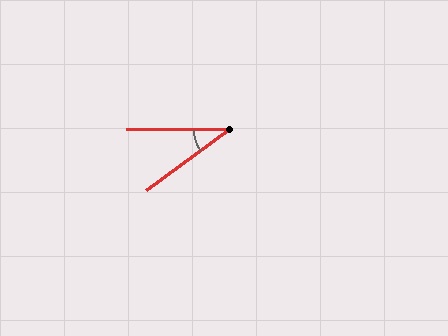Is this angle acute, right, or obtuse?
It is acute.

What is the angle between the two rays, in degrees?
Approximately 36 degrees.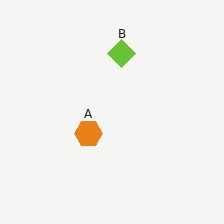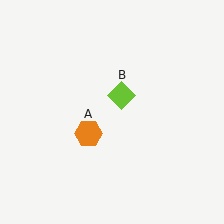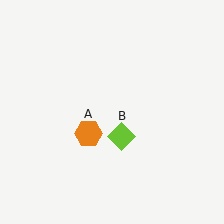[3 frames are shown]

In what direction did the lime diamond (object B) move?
The lime diamond (object B) moved down.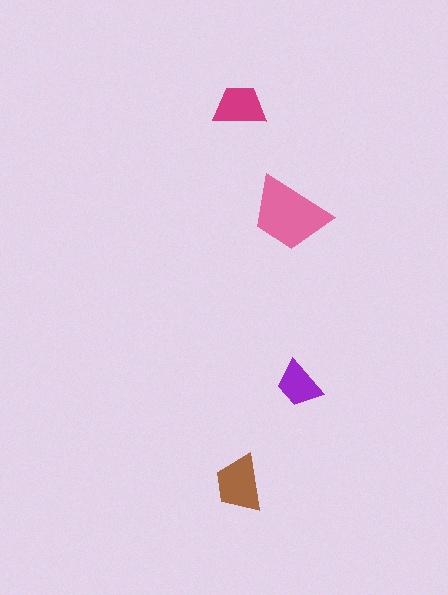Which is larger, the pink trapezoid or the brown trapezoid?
The pink one.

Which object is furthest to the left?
The brown trapezoid is leftmost.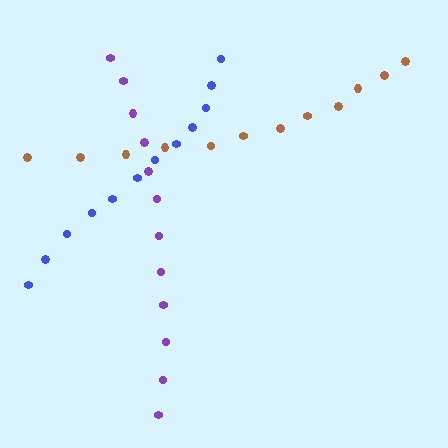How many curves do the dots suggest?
There are 3 distinct paths.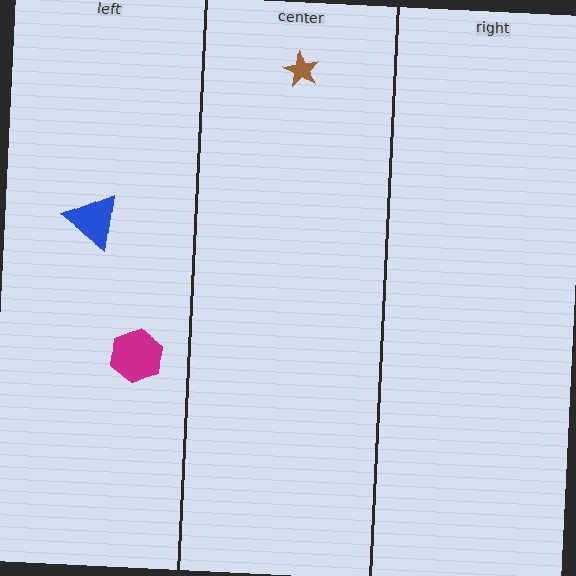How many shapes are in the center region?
1.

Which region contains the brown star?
The center region.